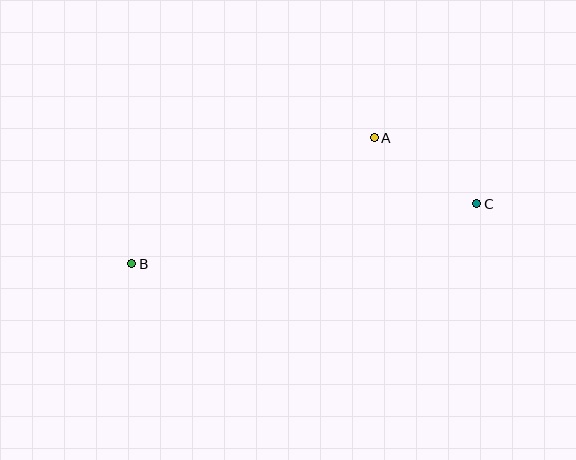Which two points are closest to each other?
Points A and C are closest to each other.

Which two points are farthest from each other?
Points B and C are farthest from each other.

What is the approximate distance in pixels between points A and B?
The distance between A and B is approximately 273 pixels.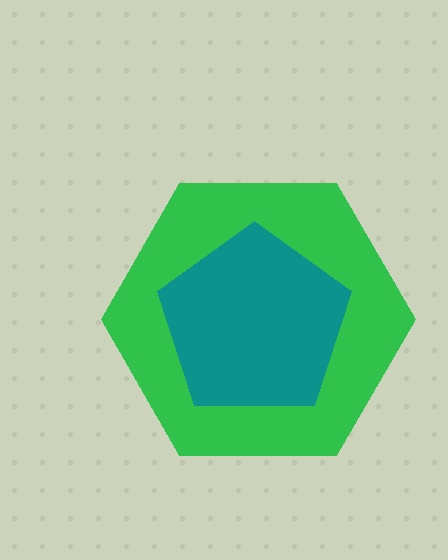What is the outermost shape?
The green hexagon.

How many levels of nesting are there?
2.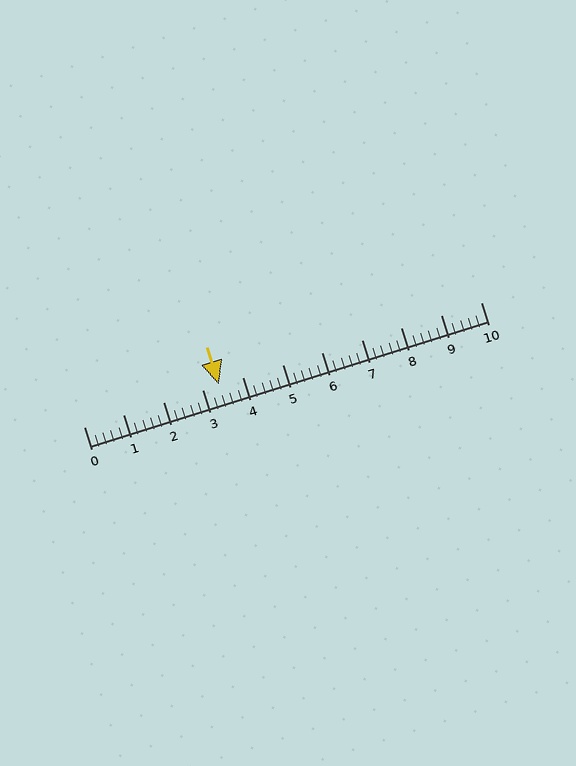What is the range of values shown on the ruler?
The ruler shows values from 0 to 10.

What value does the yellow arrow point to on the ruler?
The yellow arrow points to approximately 3.4.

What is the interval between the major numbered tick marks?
The major tick marks are spaced 1 units apart.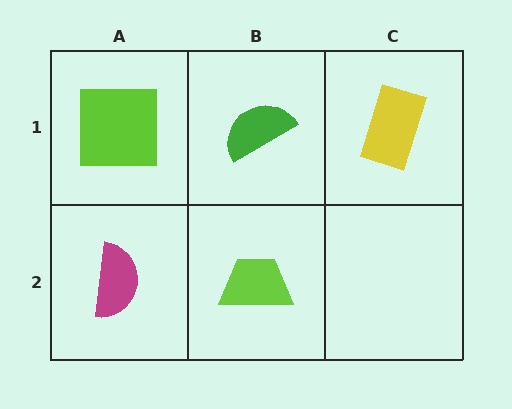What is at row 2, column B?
A lime trapezoid.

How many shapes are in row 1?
3 shapes.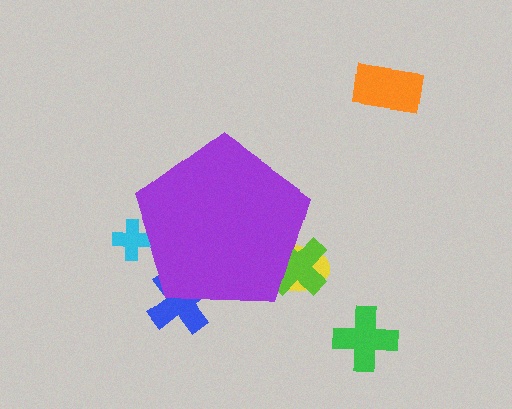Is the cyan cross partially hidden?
Yes, the cyan cross is partially hidden behind the purple pentagon.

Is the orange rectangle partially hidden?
No, the orange rectangle is fully visible.